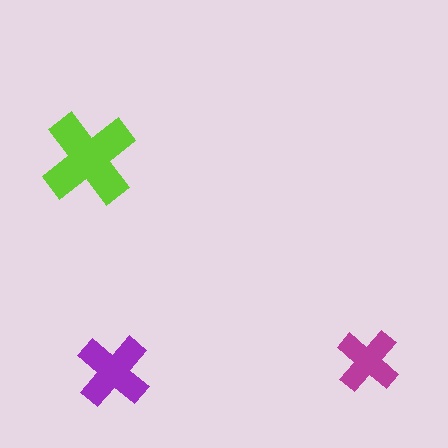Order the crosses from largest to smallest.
the lime one, the purple one, the magenta one.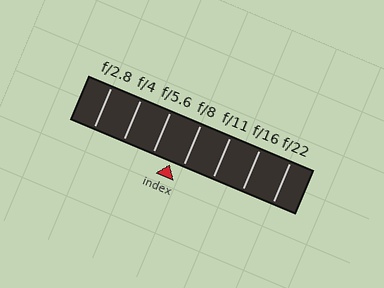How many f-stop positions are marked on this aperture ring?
There are 7 f-stop positions marked.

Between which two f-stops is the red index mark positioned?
The index mark is between f/5.6 and f/8.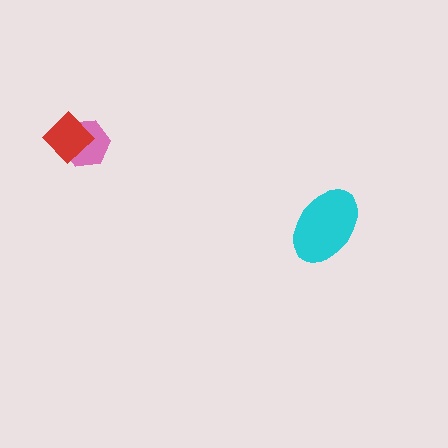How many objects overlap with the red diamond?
1 object overlaps with the red diamond.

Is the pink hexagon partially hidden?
Yes, it is partially covered by another shape.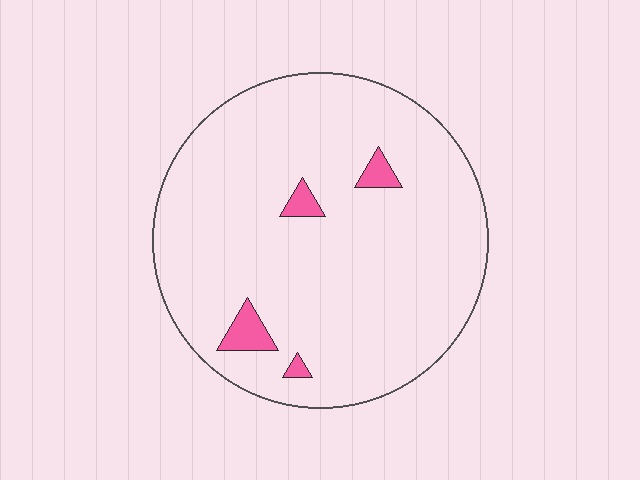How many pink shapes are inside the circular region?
4.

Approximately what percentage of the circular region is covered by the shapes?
Approximately 5%.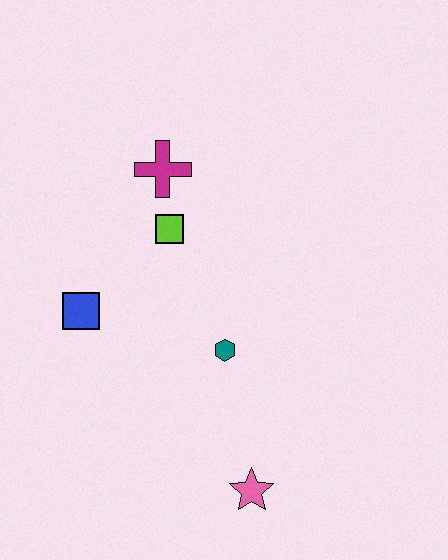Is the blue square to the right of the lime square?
No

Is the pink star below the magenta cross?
Yes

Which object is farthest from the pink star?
The magenta cross is farthest from the pink star.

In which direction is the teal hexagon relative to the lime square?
The teal hexagon is below the lime square.